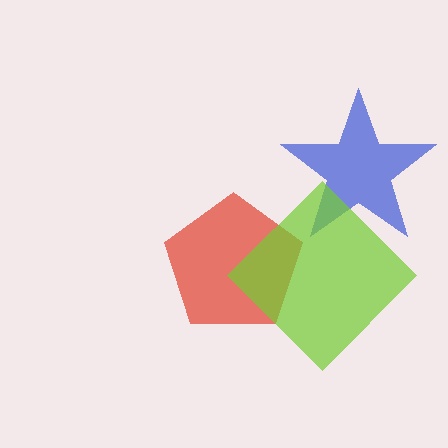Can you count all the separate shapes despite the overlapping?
Yes, there are 3 separate shapes.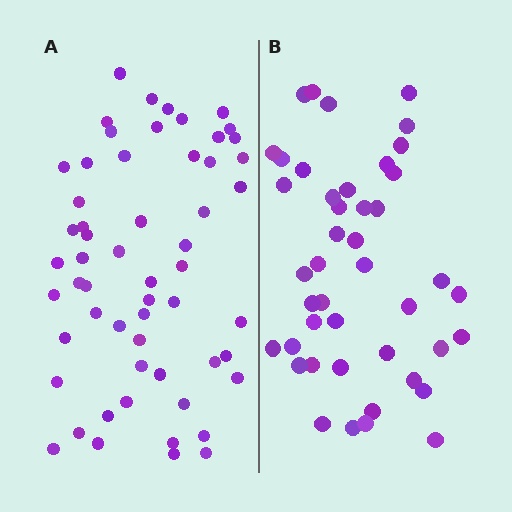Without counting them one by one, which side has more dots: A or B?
Region A (the left region) has more dots.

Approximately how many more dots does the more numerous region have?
Region A has approximately 15 more dots than region B.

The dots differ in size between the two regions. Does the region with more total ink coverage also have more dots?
No. Region B has more total ink coverage because its dots are larger, but region A actually contains more individual dots. Total area can be misleading — the number of items is what matters here.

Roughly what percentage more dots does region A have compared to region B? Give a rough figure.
About 30% more.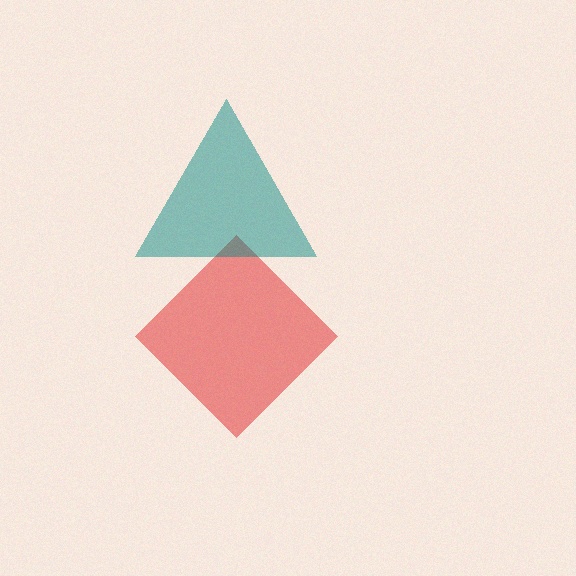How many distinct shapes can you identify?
There are 2 distinct shapes: a red diamond, a teal triangle.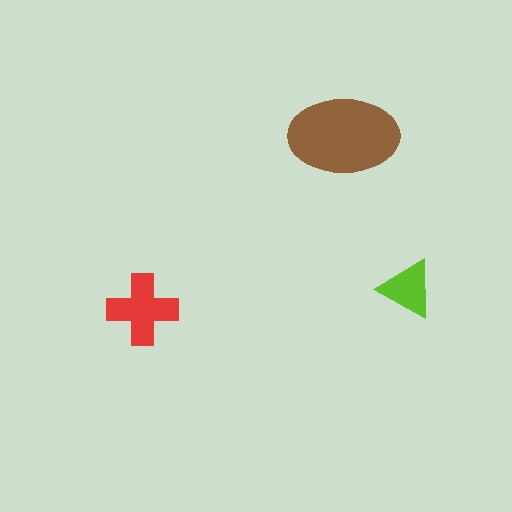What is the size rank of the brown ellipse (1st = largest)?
1st.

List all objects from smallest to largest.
The lime triangle, the red cross, the brown ellipse.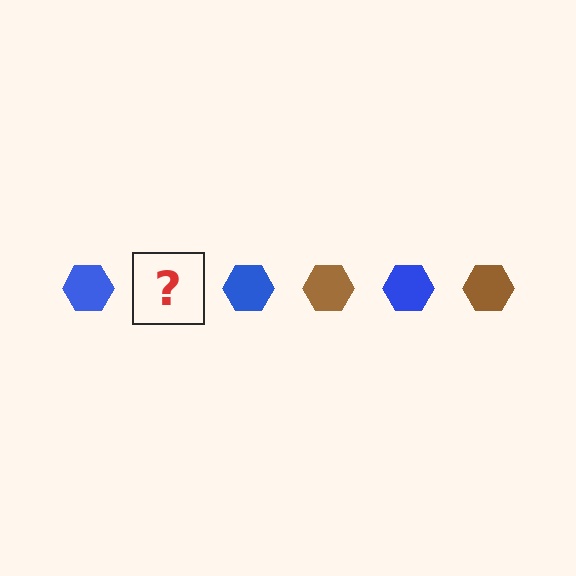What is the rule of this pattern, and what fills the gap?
The rule is that the pattern cycles through blue, brown hexagons. The gap should be filled with a brown hexagon.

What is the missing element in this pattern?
The missing element is a brown hexagon.